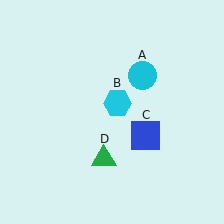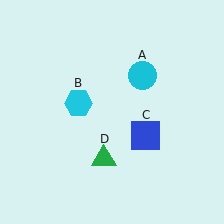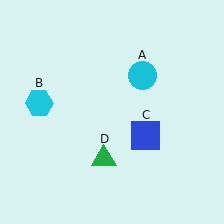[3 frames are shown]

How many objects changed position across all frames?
1 object changed position: cyan hexagon (object B).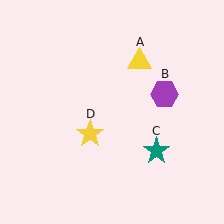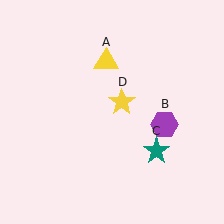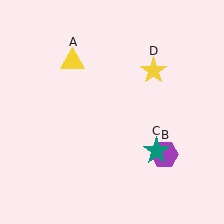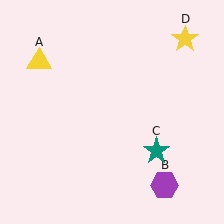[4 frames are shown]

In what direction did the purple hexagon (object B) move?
The purple hexagon (object B) moved down.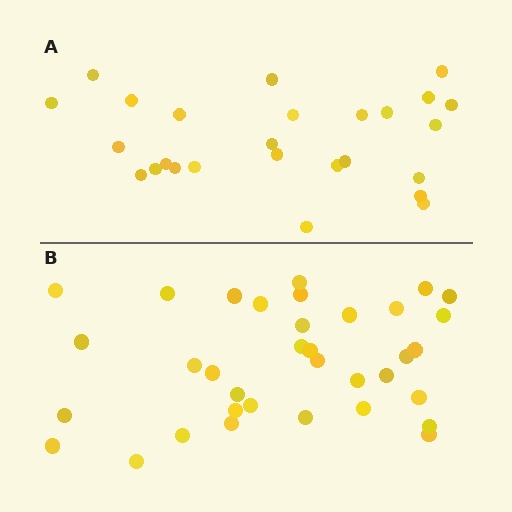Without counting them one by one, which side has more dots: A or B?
Region B (the bottom region) has more dots.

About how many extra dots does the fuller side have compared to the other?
Region B has roughly 8 or so more dots than region A.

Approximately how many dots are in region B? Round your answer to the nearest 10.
About 40 dots. (The exact count is 35, which rounds to 40.)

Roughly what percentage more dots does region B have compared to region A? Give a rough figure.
About 35% more.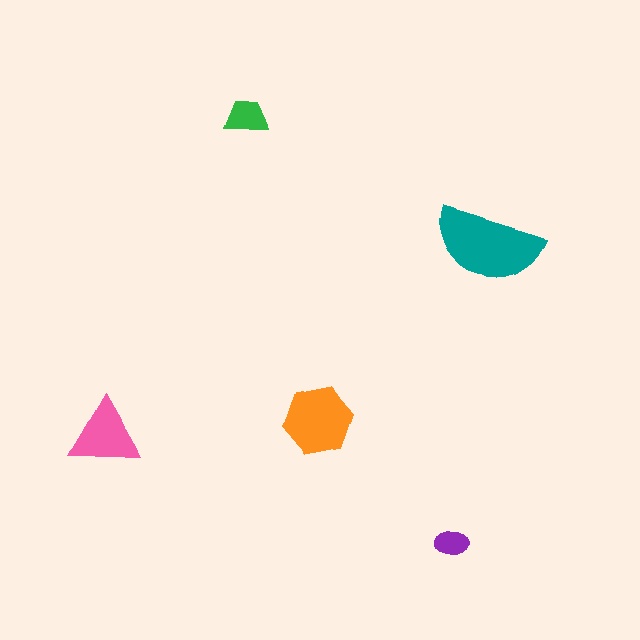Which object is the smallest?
The purple ellipse.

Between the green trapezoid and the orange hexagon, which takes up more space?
The orange hexagon.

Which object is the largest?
The teal semicircle.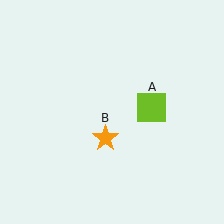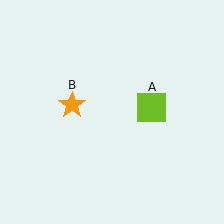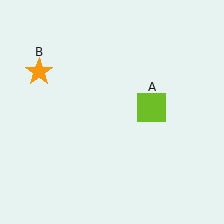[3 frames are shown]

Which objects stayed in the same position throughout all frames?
Lime square (object A) remained stationary.